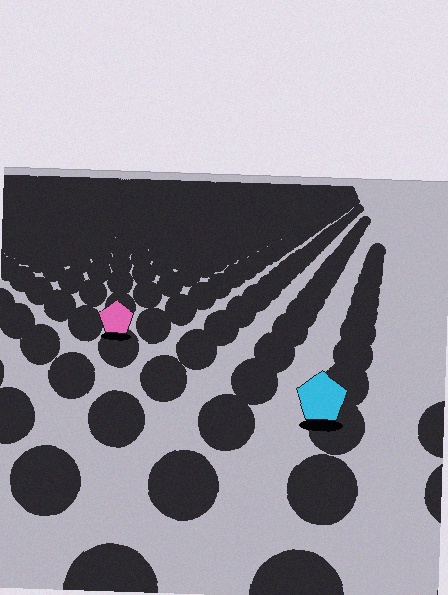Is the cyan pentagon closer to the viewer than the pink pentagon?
Yes. The cyan pentagon is closer — you can tell from the texture gradient: the ground texture is coarser near it.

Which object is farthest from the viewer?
The pink pentagon is farthest from the viewer. It appears smaller and the ground texture around it is denser.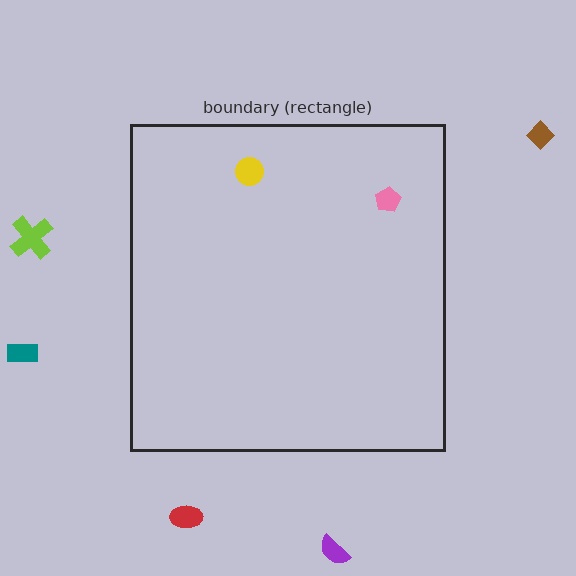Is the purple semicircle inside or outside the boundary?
Outside.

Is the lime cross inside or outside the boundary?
Outside.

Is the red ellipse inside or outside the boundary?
Outside.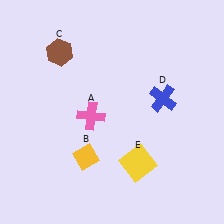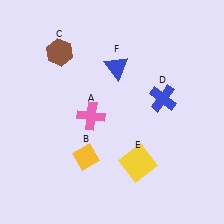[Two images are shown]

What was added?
A blue triangle (F) was added in Image 2.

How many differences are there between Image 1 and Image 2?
There is 1 difference between the two images.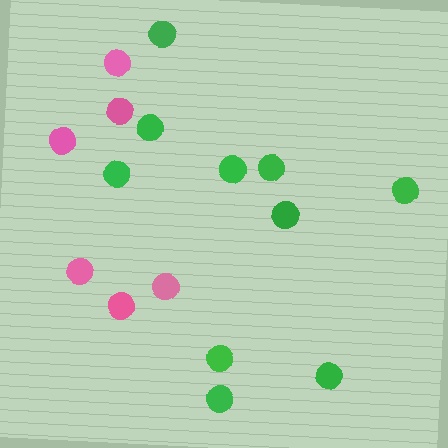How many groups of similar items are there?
There are 2 groups: one group of pink circles (6) and one group of green circles (10).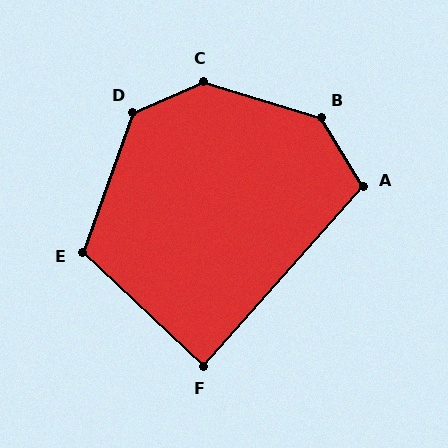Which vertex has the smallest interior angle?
F, at approximately 88 degrees.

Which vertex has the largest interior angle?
C, at approximately 139 degrees.